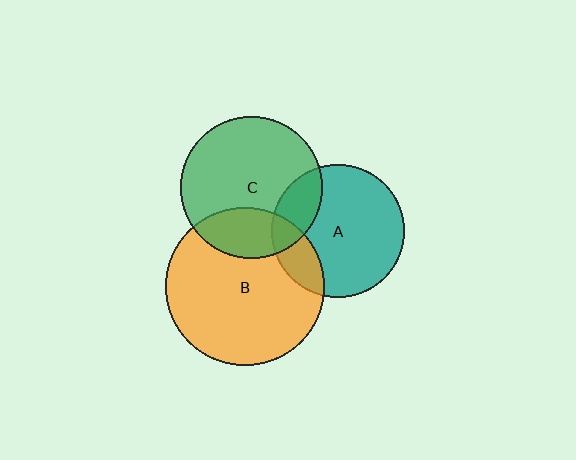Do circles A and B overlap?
Yes.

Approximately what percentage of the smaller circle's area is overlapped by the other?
Approximately 20%.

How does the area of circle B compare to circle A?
Approximately 1.4 times.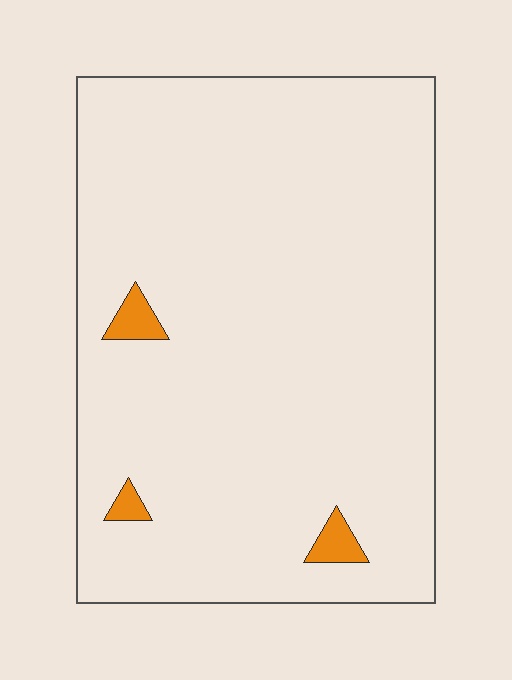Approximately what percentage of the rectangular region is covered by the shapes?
Approximately 5%.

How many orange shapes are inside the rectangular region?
3.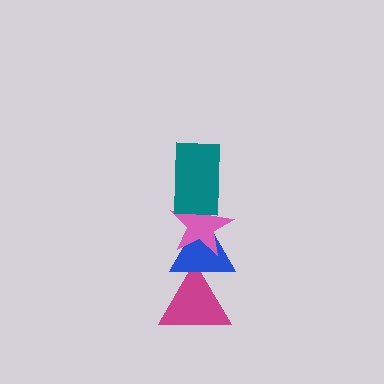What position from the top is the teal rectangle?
The teal rectangle is 1st from the top.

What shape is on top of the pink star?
The teal rectangle is on top of the pink star.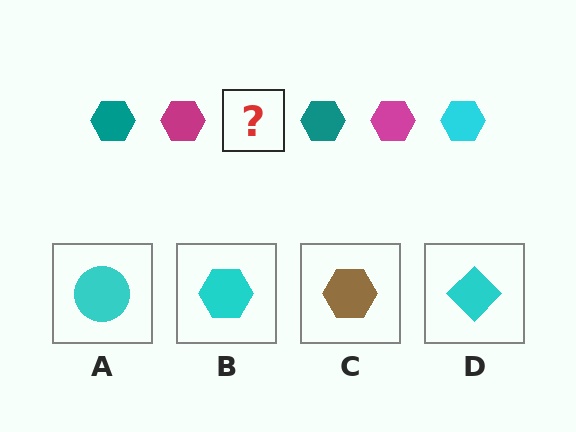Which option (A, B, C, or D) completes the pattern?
B.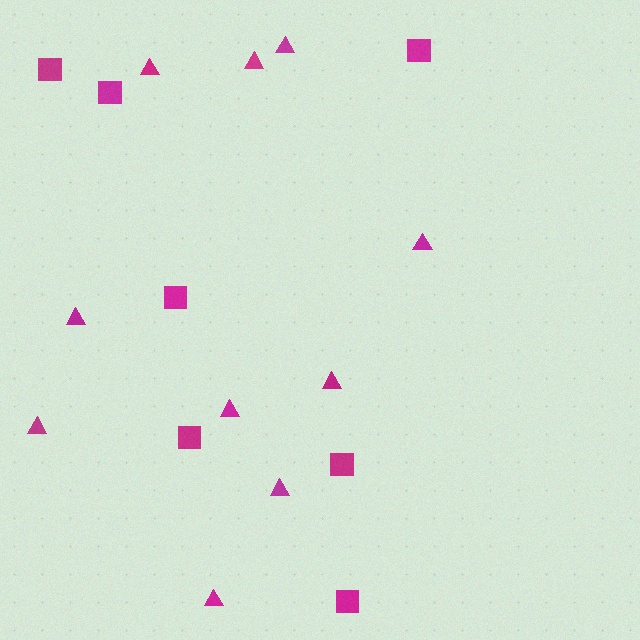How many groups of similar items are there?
There are 2 groups: one group of squares (7) and one group of triangles (10).